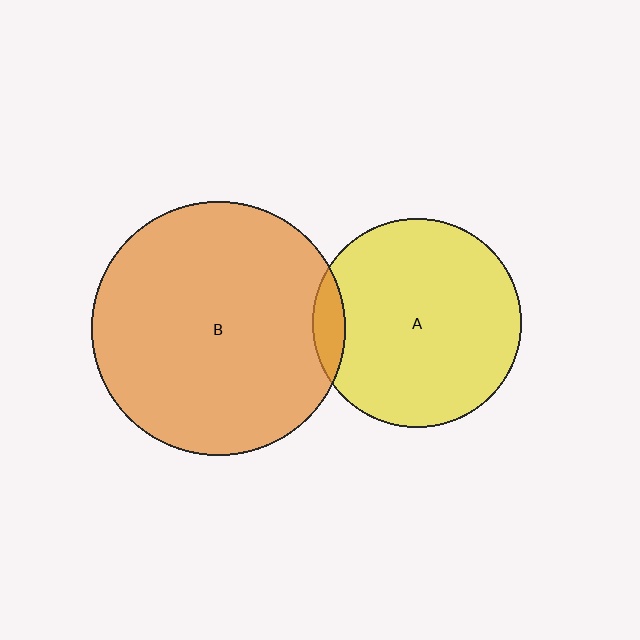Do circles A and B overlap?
Yes.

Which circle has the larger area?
Circle B (orange).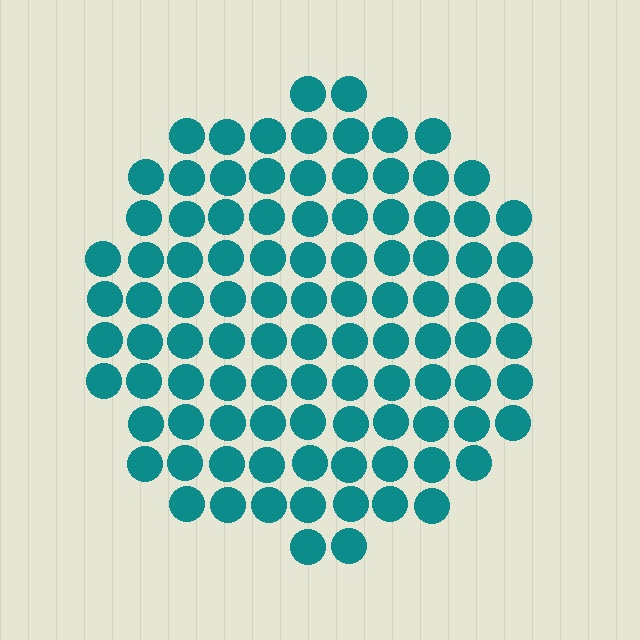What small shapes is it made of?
It is made of small circles.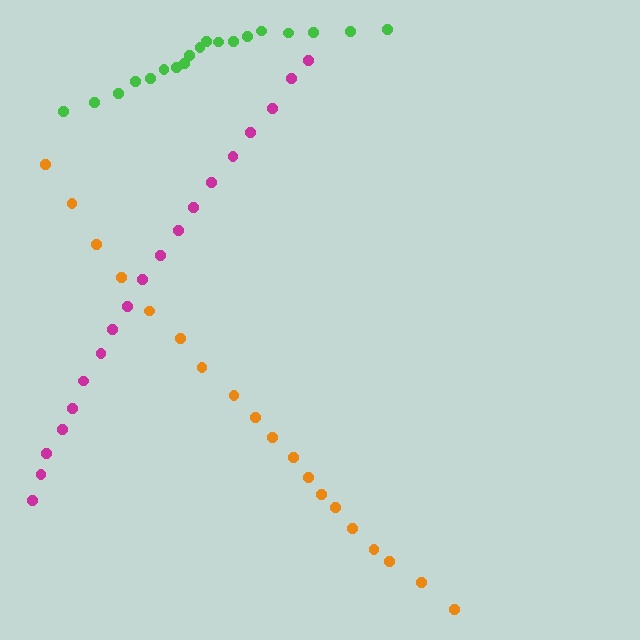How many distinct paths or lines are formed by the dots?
There are 3 distinct paths.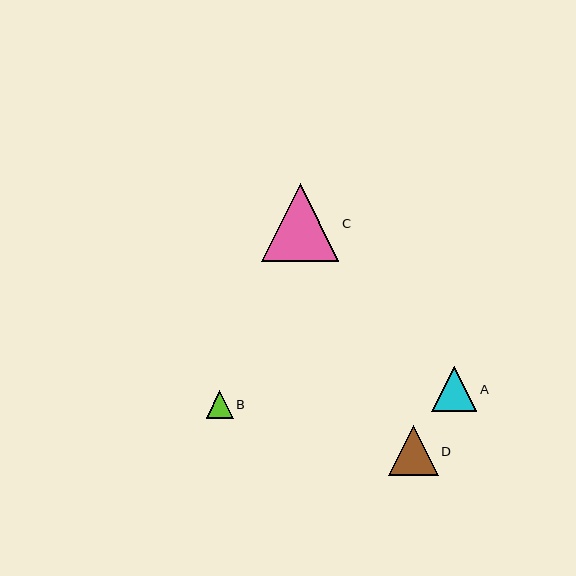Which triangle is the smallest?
Triangle B is the smallest with a size of approximately 27 pixels.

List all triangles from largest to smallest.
From largest to smallest: C, D, A, B.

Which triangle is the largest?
Triangle C is the largest with a size of approximately 78 pixels.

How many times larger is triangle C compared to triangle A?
Triangle C is approximately 1.7 times the size of triangle A.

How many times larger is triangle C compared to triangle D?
Triangle C is approximately 1.5 times the size of triangle D.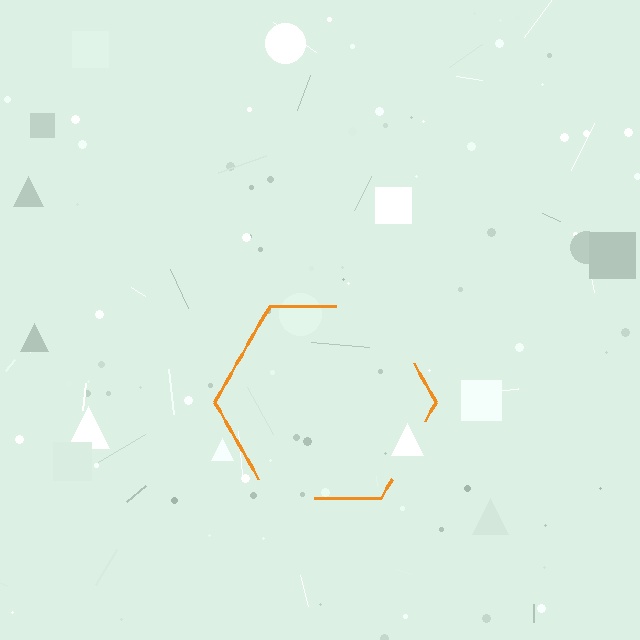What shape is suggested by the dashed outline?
The dashed outline suggests a hexagon.